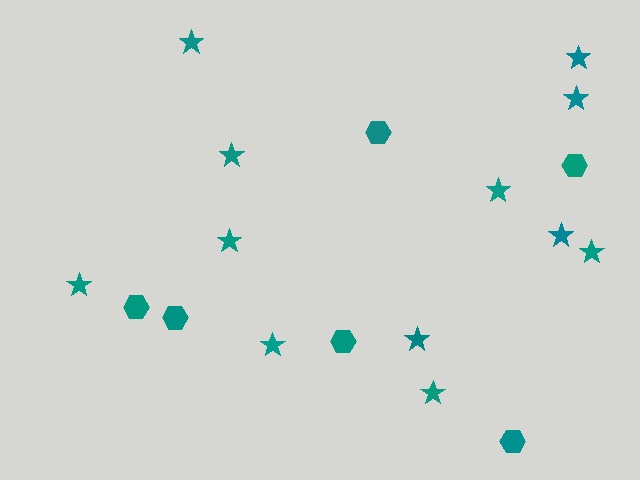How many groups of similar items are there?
There are 2 groups: one group of stars (12) and one group of hexagons (6).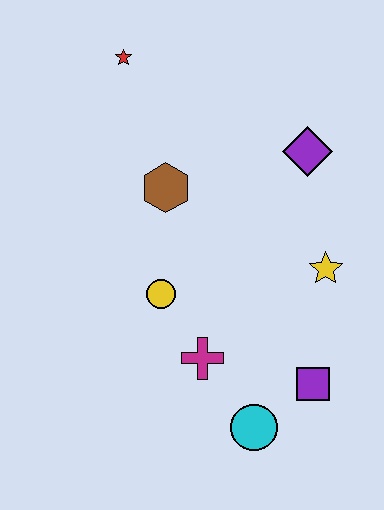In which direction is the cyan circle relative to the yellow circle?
The cyan circle is below the yellow circle.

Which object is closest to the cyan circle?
The purple square is closest to the cyan circle.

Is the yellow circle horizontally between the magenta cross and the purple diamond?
No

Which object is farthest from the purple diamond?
The cyan circle is farthest from the purple diamond.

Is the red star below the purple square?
No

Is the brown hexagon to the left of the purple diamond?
Yes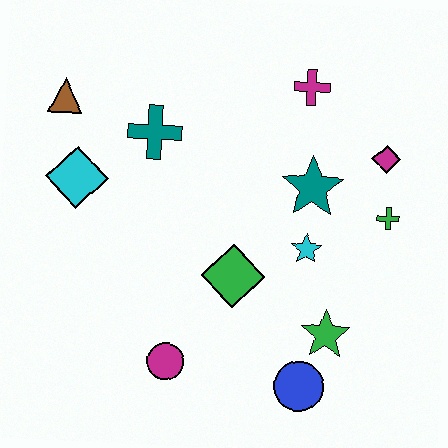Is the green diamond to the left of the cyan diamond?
No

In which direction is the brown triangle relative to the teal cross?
The brown triangle is to the left of the teal cross.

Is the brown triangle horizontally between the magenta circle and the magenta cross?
No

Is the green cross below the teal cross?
Yes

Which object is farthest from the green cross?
The brown triangle is farthest from the green cross.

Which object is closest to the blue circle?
The green star is closest to the blue circle.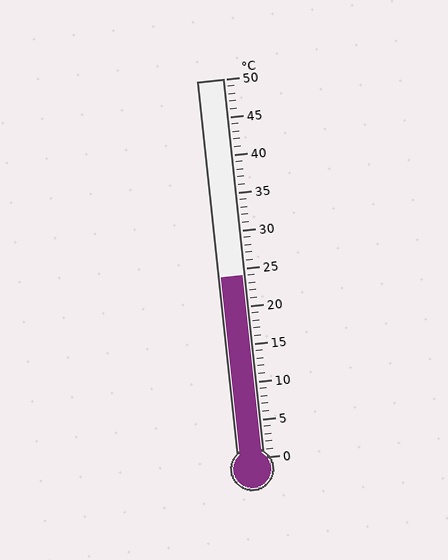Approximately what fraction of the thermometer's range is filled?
The thermometer is filled to approximately 50% of its range.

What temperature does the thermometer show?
The thermometer shows approximately 24°C.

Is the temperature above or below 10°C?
The temperature is above 10°C.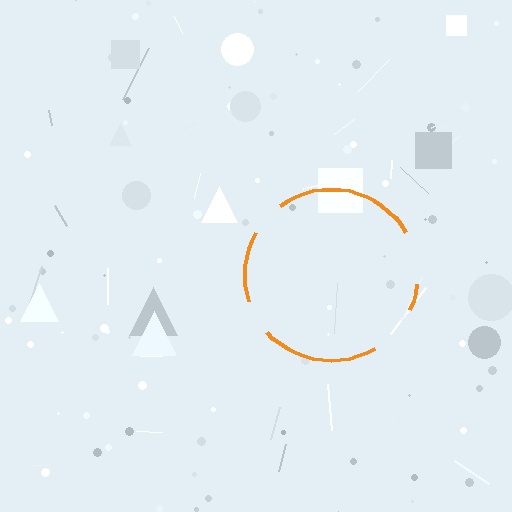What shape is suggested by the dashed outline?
The dashed outline suggests a circle.